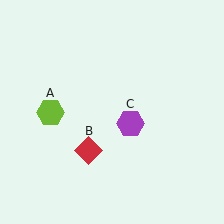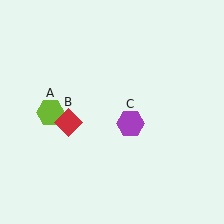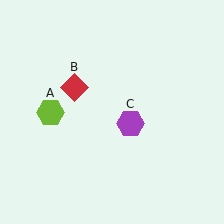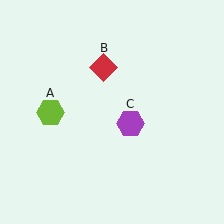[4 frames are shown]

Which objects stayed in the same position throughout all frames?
Lime hexagon (object A) and purple hexagon (object C) remained stationary.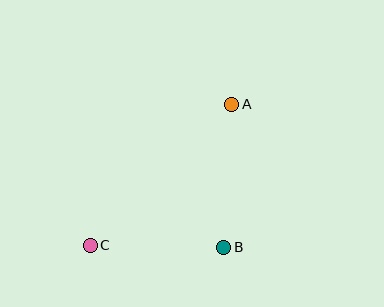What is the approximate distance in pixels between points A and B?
The distance between A and B is approximately 143 pixels.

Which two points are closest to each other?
Points B and C are closest to each other.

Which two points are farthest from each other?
Points A and C are farthest from each other.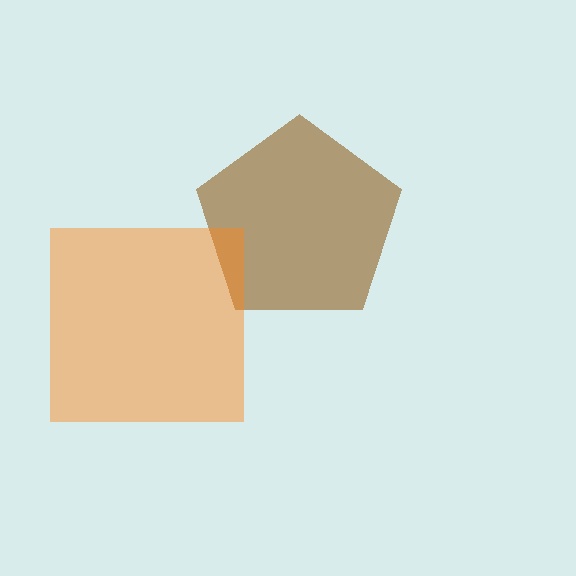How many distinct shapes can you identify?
There are 2 distinct shapes: a brown pentagon, an orange square.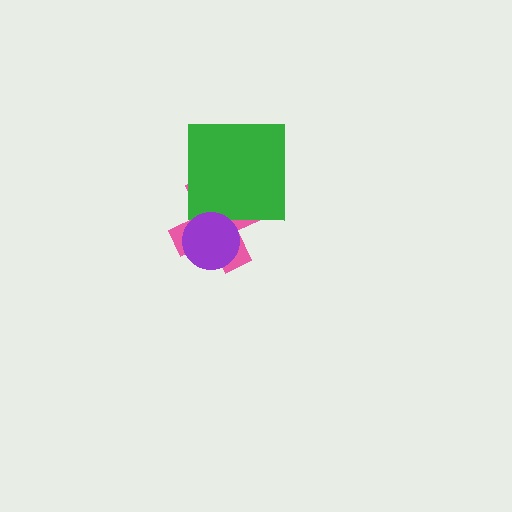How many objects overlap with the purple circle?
1 object overlaps with the purple circle.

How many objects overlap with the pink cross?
2 objects overlap with the pink cross.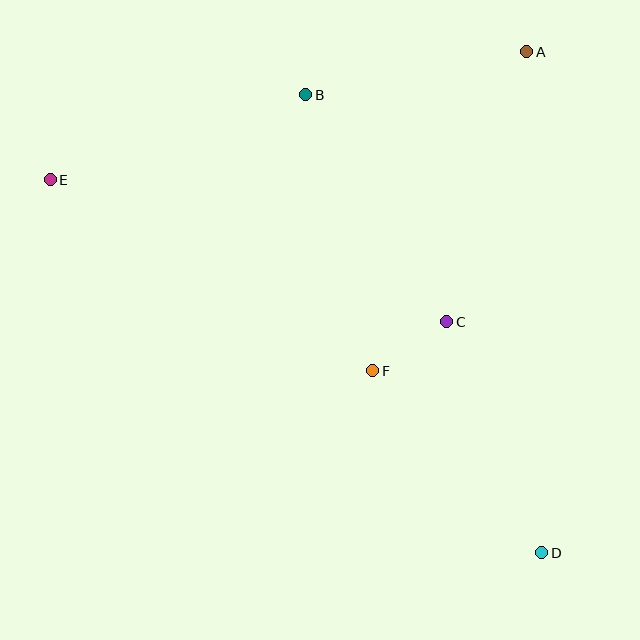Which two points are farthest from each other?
Points D and E are farthest from each other.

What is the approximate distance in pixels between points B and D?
The distance between B and D is approximately 515 pixels.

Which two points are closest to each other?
Points C and F are closest to each other.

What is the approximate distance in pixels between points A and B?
The distance between A and B is approximately 225 pixels.